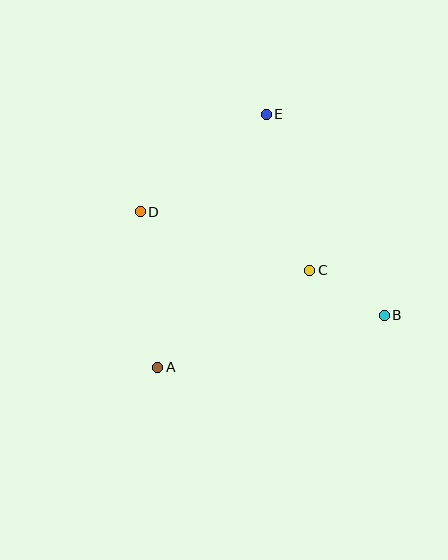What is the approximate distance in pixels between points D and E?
The distance between D and E is approximately 159 pixels.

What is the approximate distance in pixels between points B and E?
The distance between B and E is approximately 233 pixels.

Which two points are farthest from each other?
Points A and E are farthest from each other.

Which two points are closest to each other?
Points B and C are closest to each other.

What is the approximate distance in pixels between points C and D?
The distance between C and D is approximately 179 pixels.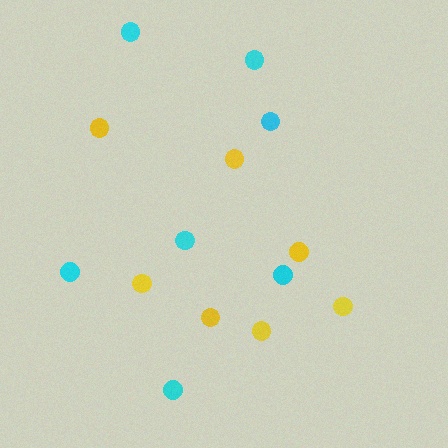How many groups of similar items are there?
There are 2 groups: one group of yellow circles (7) and one group of cyan circles (7).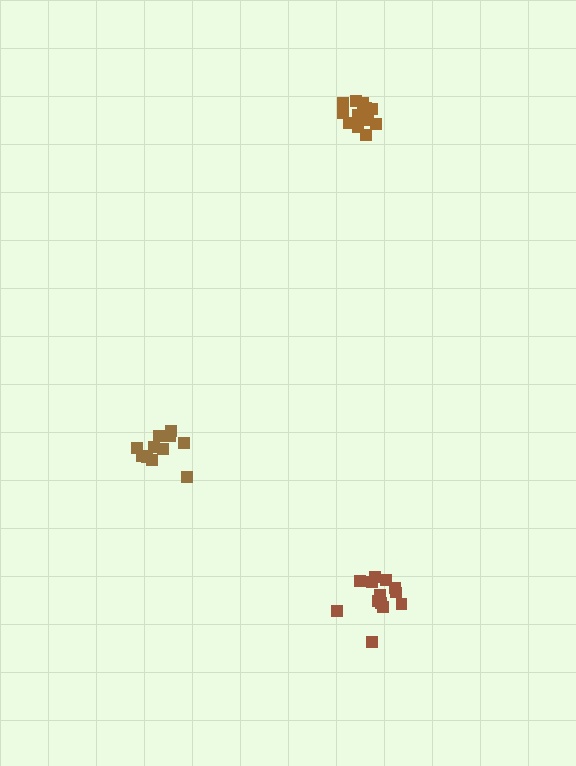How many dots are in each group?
Group 1: 13 dots, Group 2: 11 dots, Group 3: 13 dots (37 total).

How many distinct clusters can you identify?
There are 3 distinct clusters.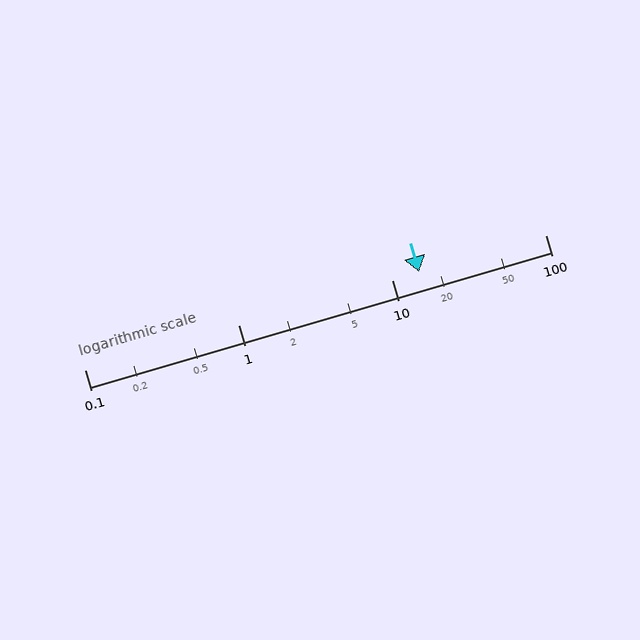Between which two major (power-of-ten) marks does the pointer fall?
The pointer is between 10 and 100.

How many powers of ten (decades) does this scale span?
The scale spans 3 decades, from 0.1 to 100.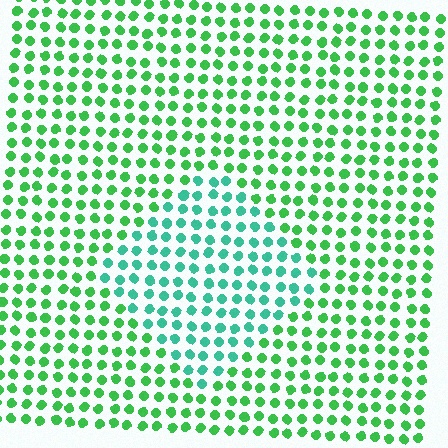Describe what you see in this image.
The image is filled with small green elements in a uniform arrangement. A diamond-shaped region is visible where the elements are tinted to a slightly different hue, forming a subtle color boundary.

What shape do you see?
I see a diamond.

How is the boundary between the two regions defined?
The boundary is defined purely by a slight shift in hue (about 35 degrees). Spacing, size, and orientation are identical on both sides.